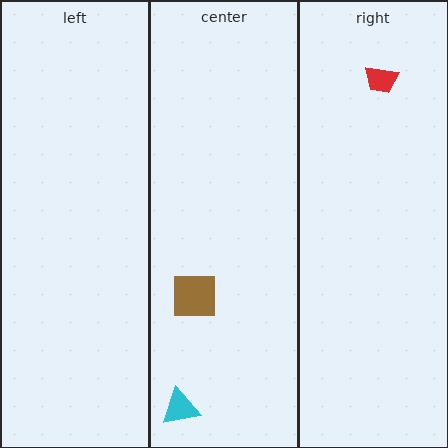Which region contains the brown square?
The center region.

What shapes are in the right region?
The red trapezoid.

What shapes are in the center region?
The brown square, the cyan triangle.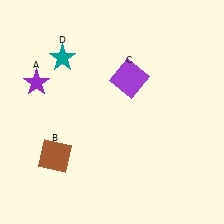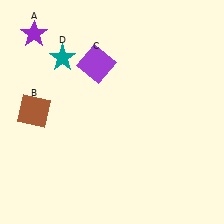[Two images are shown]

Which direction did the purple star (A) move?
The purple star (A) moved up.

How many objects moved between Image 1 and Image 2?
3 objects moved between the two images.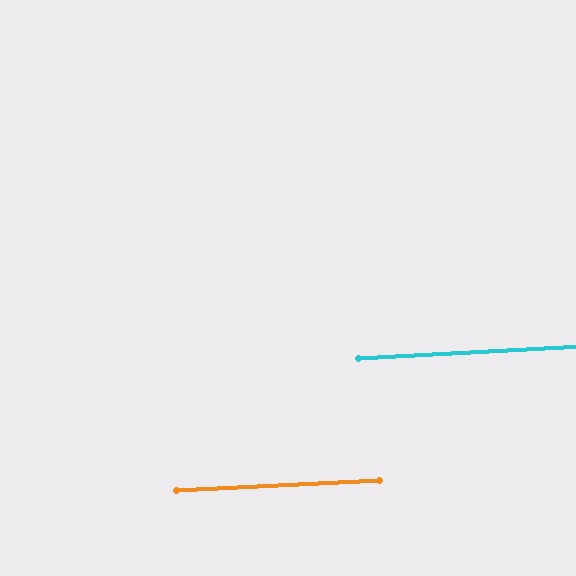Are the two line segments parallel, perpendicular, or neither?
Parallel — their directions differ by only 0.3°.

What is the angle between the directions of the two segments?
Approximately 0 degrees.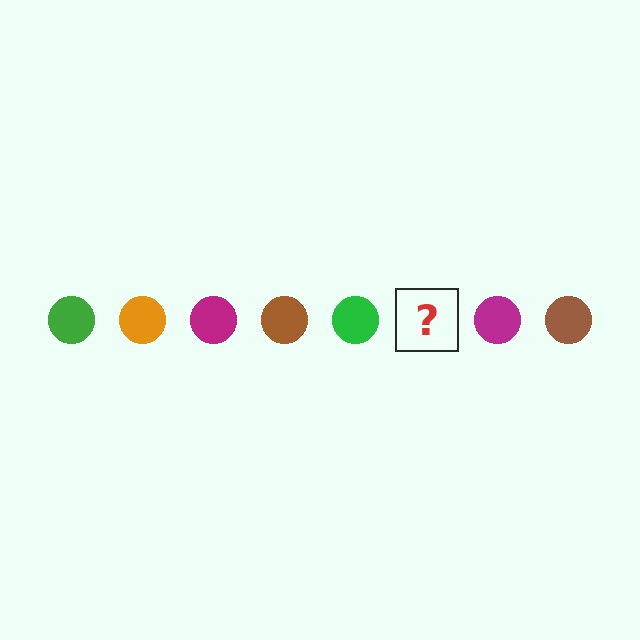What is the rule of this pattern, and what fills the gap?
The rule is that the pattern cycles through green, orange, magenta, brown circles. The gap should be filled with an orange circle.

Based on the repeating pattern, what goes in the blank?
The blank should be an orange circle.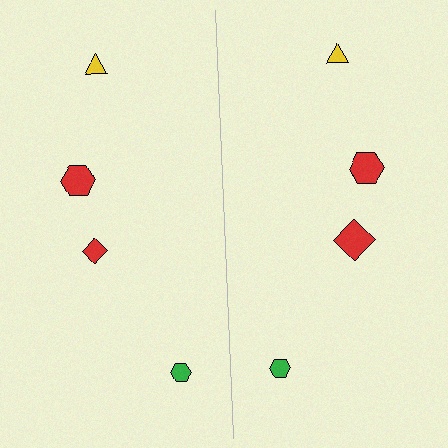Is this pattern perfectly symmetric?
No, the pattern is not perfectly symmetric. The red diamond on the right side has a different size than its mirror counterpart.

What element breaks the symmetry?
The red diamond on the right side has a different size than its mirror counterpart.